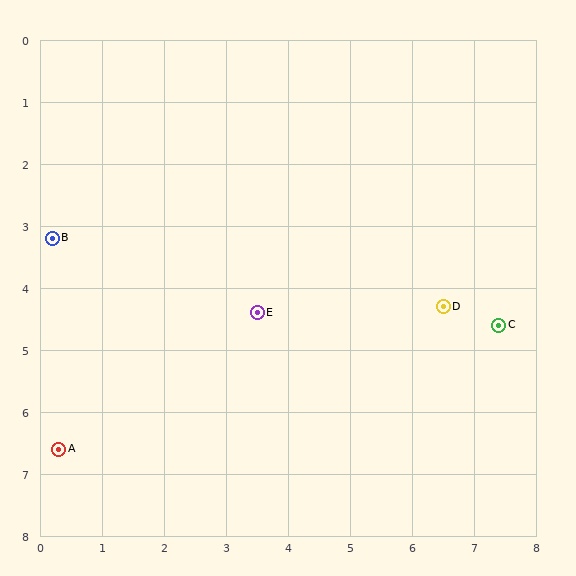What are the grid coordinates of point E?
Point E is at approximately (3.5, 4.4).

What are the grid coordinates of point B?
Point B is at approximately (0.2, 3.2).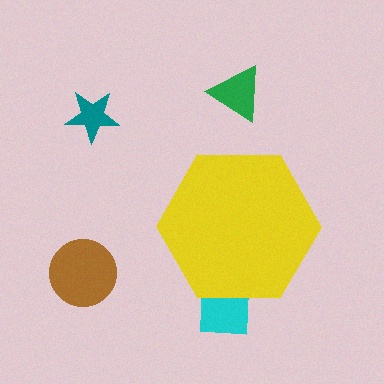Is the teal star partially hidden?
No, the teal star is fully visible.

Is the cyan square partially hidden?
Yes, the cyan square is partially hidden behind the yellow hexagon.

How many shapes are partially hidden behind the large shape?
1 shape is partially hidden.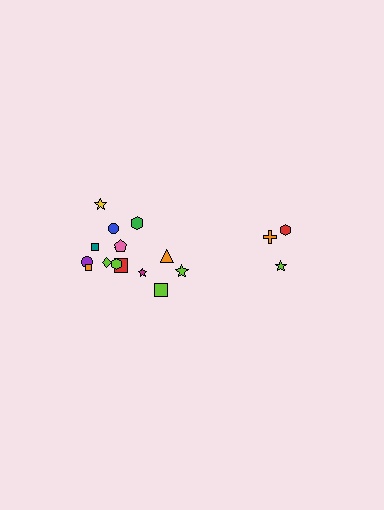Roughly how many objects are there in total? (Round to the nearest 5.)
Roughly 20 objects in total.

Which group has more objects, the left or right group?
The left group.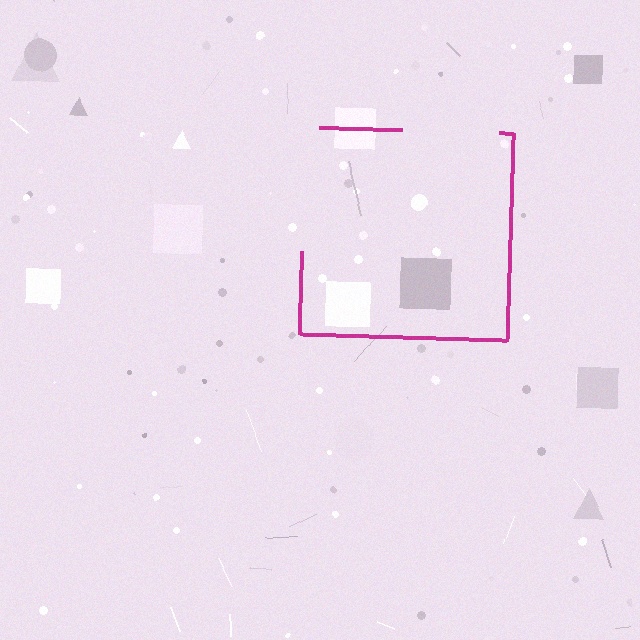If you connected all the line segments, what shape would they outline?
They would outline a square.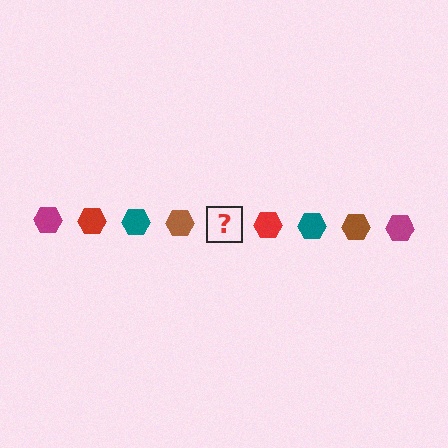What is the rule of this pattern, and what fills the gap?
The rule is that the pattern cycles through magenta, red, teal, brown hexagons. The gap should be filled with a magenta hexagon.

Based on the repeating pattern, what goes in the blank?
The blank should be a magenta hexagon.